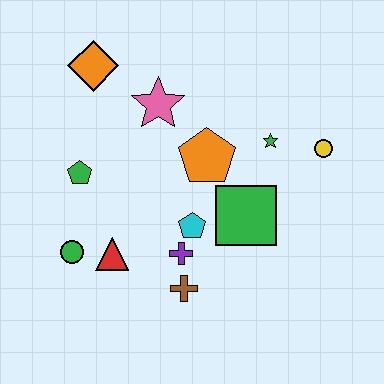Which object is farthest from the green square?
The orange diamond is farthest from the green square.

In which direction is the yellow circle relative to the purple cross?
The yellow circle is to the right of the purple cross.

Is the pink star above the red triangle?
Yes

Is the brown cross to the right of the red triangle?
Yes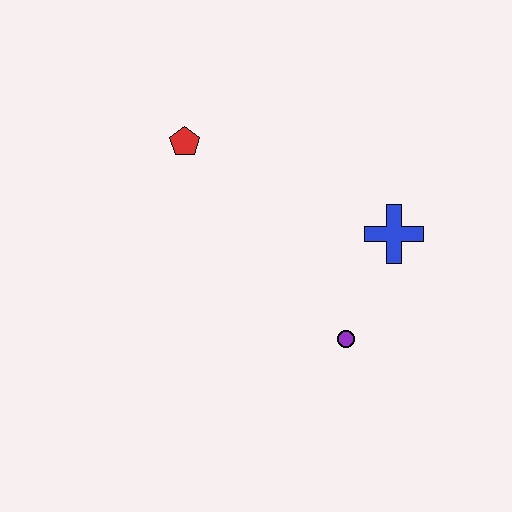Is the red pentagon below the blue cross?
No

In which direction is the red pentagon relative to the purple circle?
The red pentagon is above the purple circle.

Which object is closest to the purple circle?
The blue cross is closest to the purple circle.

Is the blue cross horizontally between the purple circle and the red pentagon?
No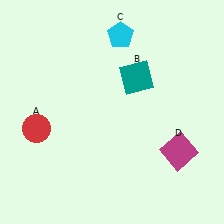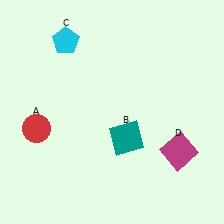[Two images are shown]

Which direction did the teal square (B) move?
The teal square (B) moved down.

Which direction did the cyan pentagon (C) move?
The cyan pentagon (C) moved left.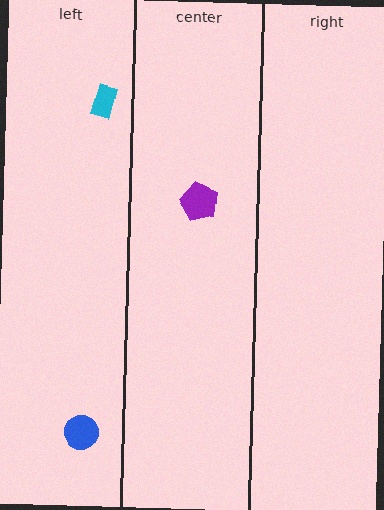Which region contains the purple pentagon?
The center region.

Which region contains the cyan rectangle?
The left region.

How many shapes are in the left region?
2.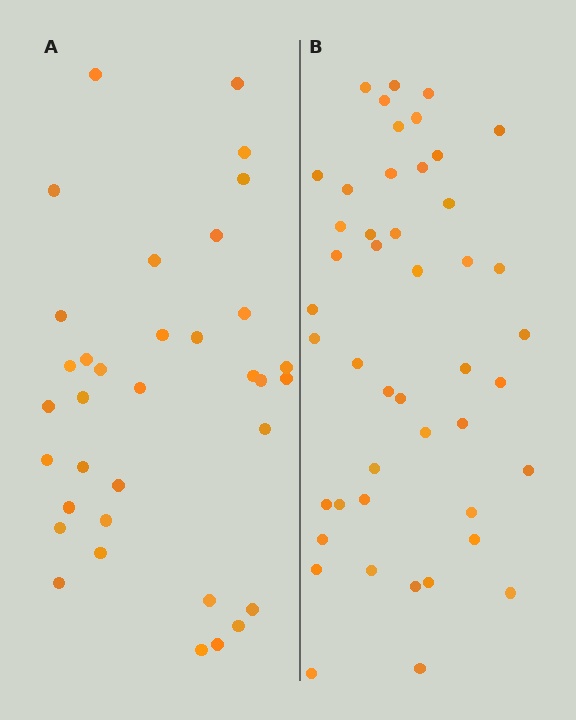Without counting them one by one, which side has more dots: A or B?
Region B (the right region) has more dots.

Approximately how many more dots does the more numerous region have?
Region B has roughly 12 or so more dots than region A.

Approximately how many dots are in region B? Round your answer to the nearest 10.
About 50 dots. (The exact count is 46, which rounds to 50.)